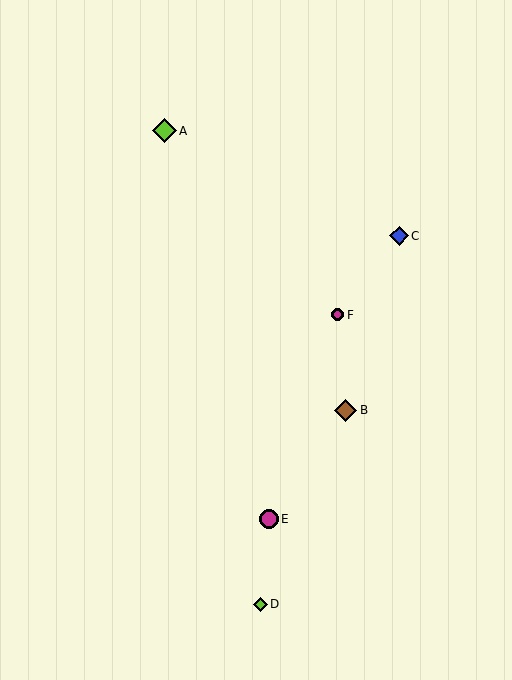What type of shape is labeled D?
Shape D is a lime diamond.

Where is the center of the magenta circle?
The center of the magenta circle is at (337, 315).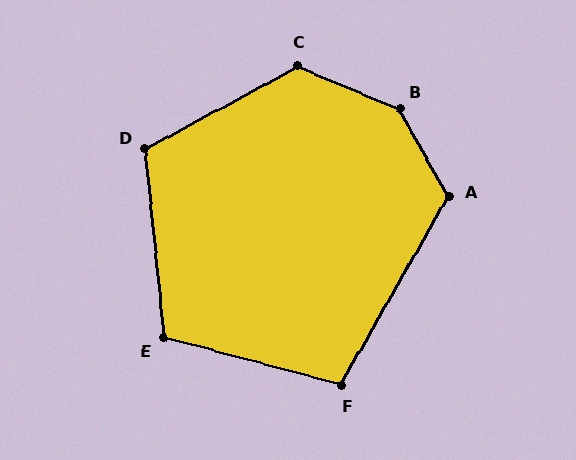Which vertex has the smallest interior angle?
F, at approximately 105 degrees.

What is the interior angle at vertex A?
Approximately 121 degrees (obtuse).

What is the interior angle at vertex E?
Approximately 111 degrees (obtuse).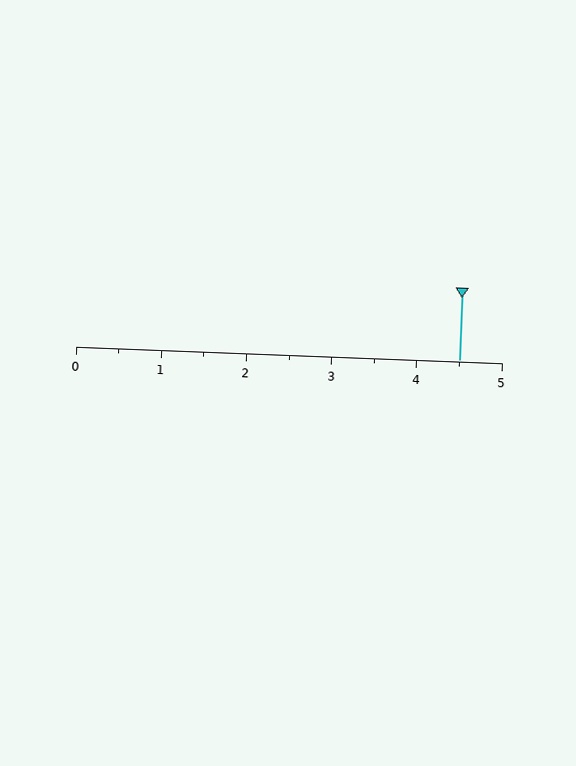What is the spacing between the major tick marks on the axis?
The major ticks are spaced 1 apart.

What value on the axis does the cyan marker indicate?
The marker indicates approximately 4.5.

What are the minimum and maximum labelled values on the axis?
The axis runs from 0 to 5.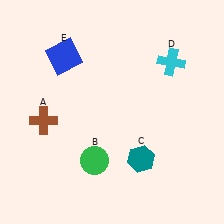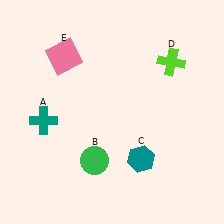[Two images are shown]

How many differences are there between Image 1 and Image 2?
There are 3 differences between the two images.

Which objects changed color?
A changed from brown to teal. D changed from cyan to lime. E changed from blue to pink.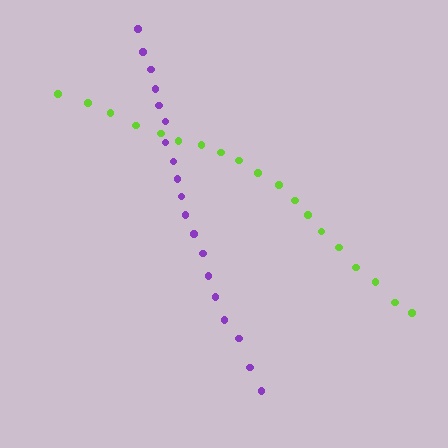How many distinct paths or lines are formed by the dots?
There are 2 distinct paths.